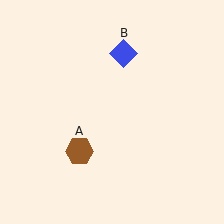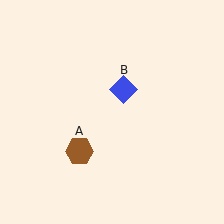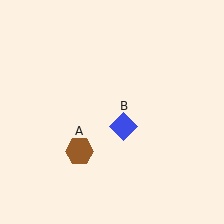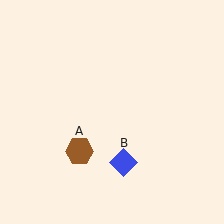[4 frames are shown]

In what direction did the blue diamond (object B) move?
The blue diamond (object B) moved down.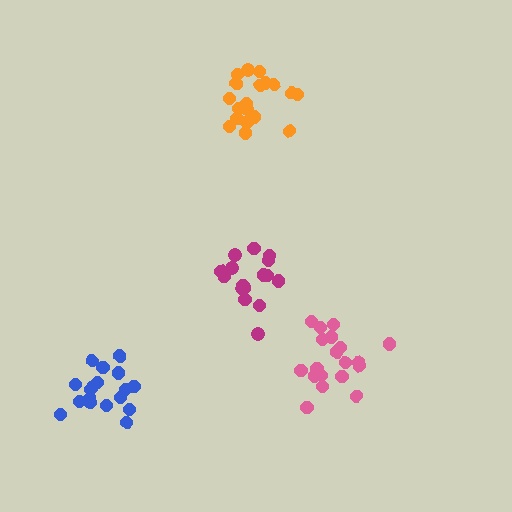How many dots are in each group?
Group 1: 19 dots, Group 2: 20 dots, Group 3: 18 dots, Group 4: 16 dots (73 total).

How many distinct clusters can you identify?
There are 4 distinct clusters.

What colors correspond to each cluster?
The clusters are colored: pink, orange, blue, magenta.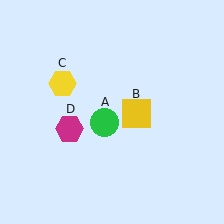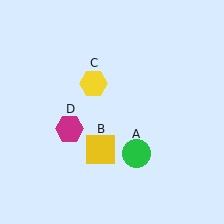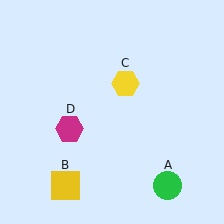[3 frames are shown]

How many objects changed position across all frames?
3 objects changed position: green circle (object A), yellow square (object B), yellow hexagon (object C).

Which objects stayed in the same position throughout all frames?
Magenta hexagon (object D) remained stationary.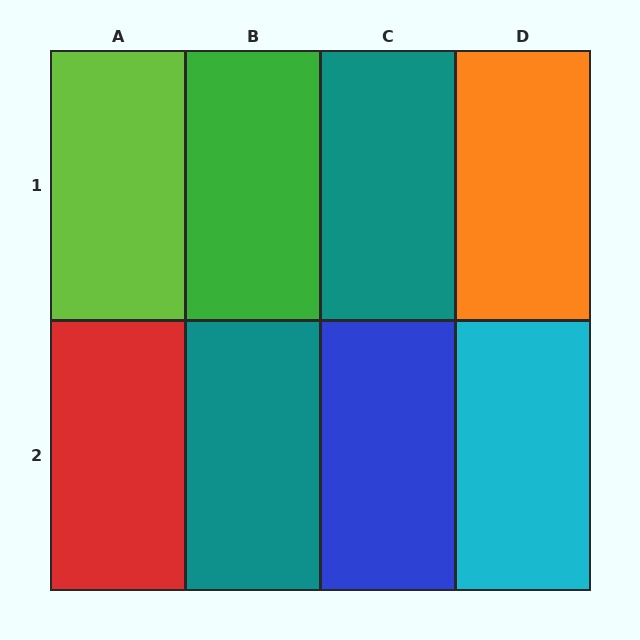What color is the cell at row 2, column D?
Cyan.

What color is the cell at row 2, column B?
Teal.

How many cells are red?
1 cell is red.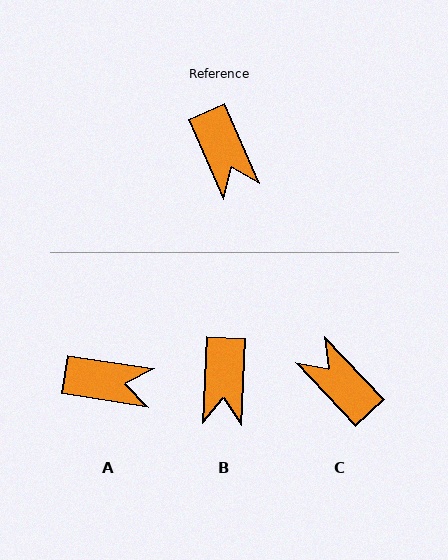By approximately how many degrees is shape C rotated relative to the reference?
Approximately 161 degrees clockwise.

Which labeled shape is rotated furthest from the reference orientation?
C, about 161 degrees away.